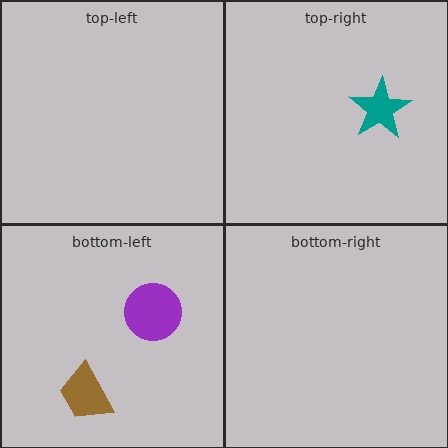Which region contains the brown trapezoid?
The bottom-left region.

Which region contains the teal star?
The top-right region.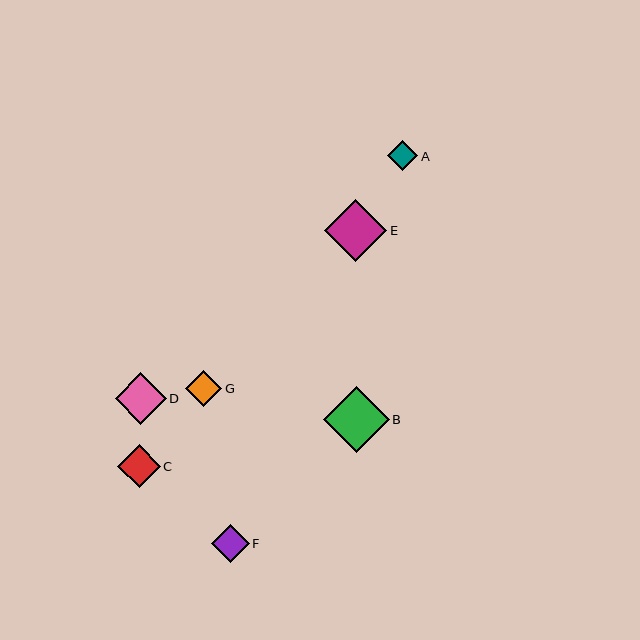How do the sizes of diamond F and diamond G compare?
Diamond F and diamond G are approximately the same size.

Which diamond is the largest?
Diamond B is the largest with a size of approximately 66 pixels.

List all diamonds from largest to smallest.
From largest to smallest: B, E, D, C, F, G, A.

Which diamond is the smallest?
Diamond A is the smallest with a size of approximately 30 pixels.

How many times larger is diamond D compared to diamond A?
Diamond D is approximately 1.7 times the size of diamond A.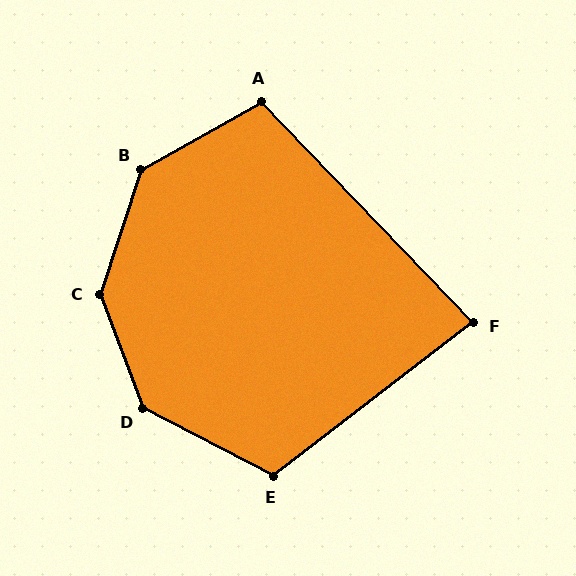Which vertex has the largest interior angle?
C, at approximately 141 degrees.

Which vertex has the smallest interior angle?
F, at approximately 84 degrees.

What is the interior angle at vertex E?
Approximately 115 degrees (obtuse).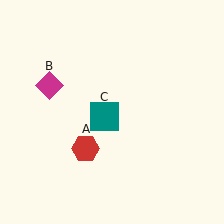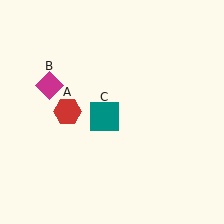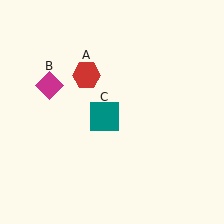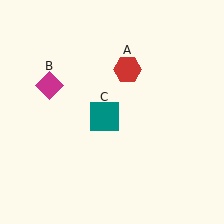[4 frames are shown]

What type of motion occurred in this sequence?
The red hexagon (object A) rotated clockwise around the center of the scene.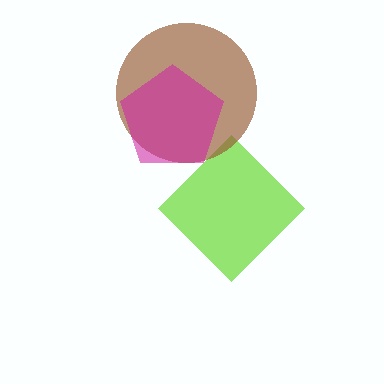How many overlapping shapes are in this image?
There are 3 overlapping shapes in the image.